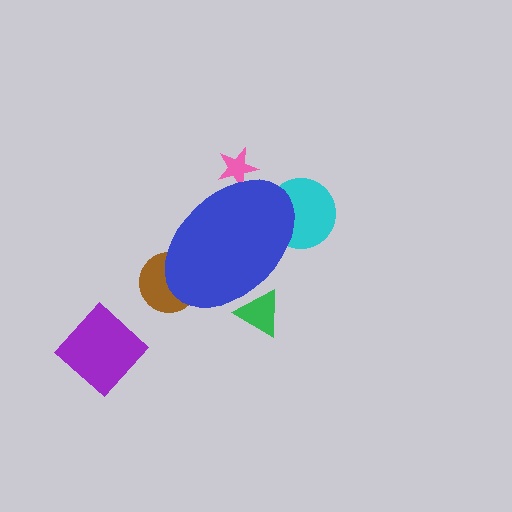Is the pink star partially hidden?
Yes, the pink star is partially hidden behind the blue ellipse.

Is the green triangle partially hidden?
Yes, the green triangle is partially hidden behind the blue ellipse.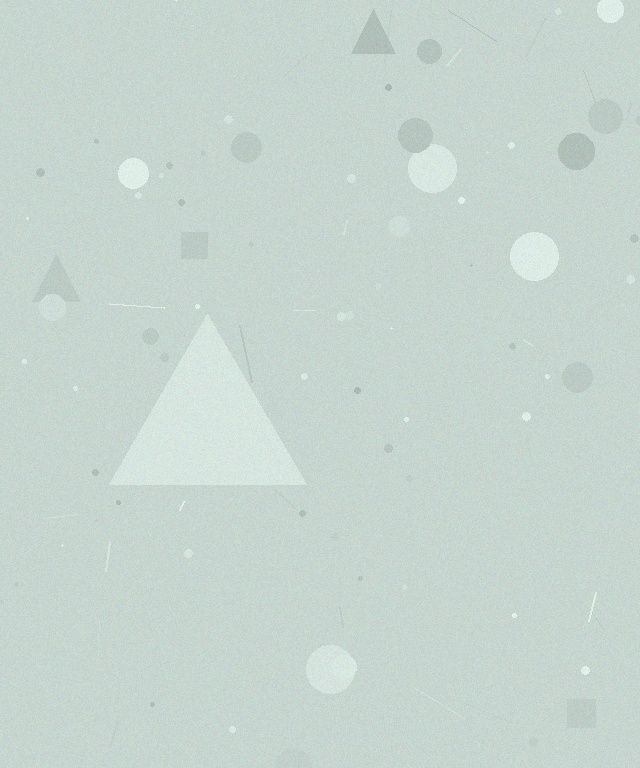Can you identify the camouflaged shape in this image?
The camouflaged shape is a triangle.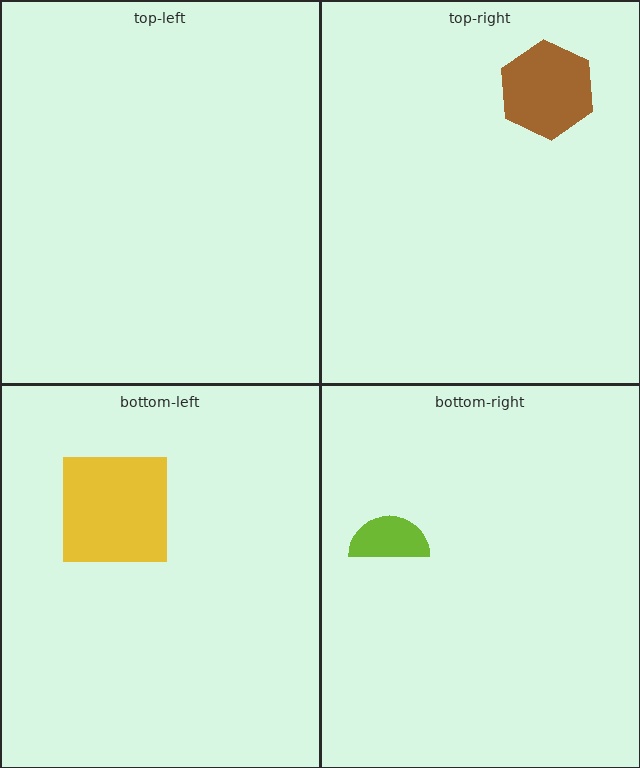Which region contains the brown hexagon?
The top-right region.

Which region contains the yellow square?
The bottom-left region.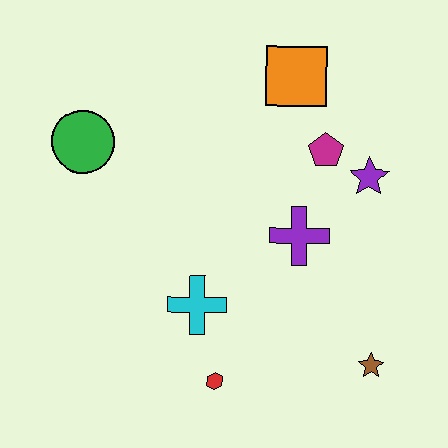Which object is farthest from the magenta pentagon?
The red hexagon is farthest from the magenta pentagon.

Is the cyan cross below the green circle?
Yes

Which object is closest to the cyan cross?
The red hexagon is closest to the cyan cross.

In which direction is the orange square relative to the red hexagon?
The orange square is above the red hexagon.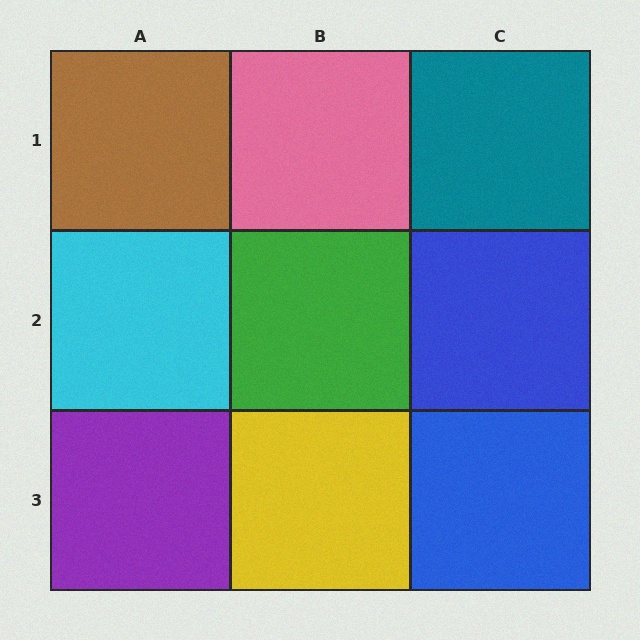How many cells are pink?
1 cell is pink.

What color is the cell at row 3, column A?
Purple.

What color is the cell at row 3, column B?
Yellow.